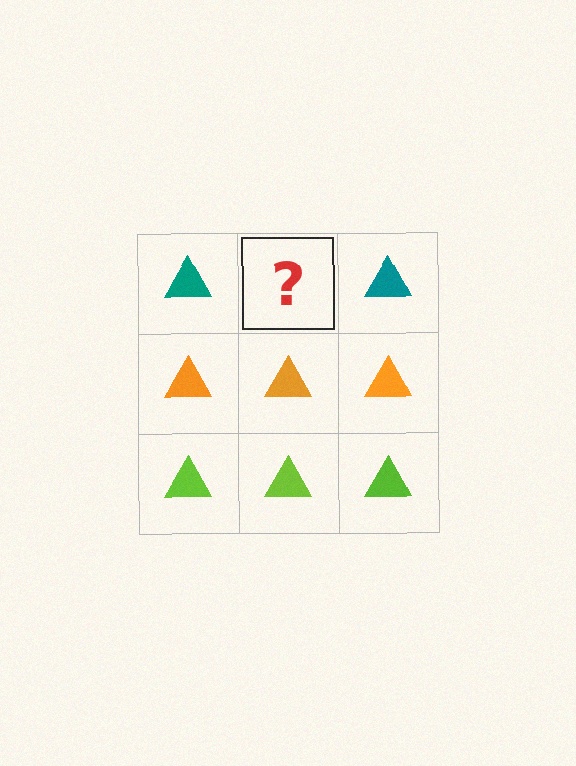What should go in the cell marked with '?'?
The missing cell should contain a teal triangle.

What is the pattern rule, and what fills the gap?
The rule is that each row has a consistent color. The gap should be filled with a teal triangle.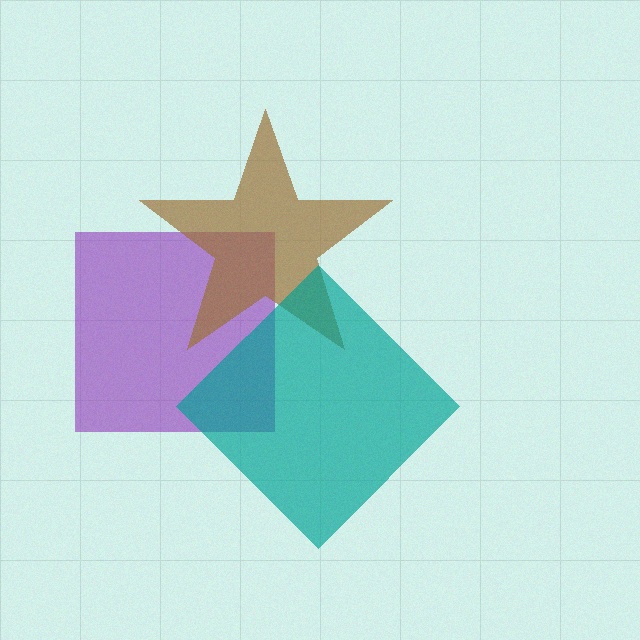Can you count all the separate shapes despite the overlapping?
Yes, there are 3 separate shapes.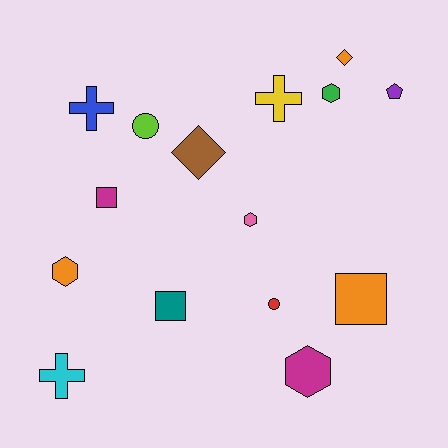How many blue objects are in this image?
There is 1 blue object.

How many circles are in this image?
There are 2 circles.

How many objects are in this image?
There are 15 objects.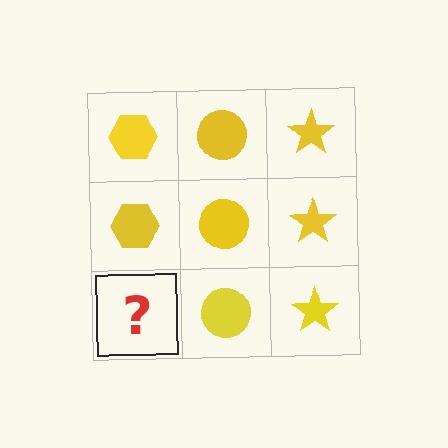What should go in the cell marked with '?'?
The missing cell should contain a yellow hexagon.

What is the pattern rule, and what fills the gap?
The rule is that each column has a consistent shape. The gap should be filled with a yellow hexagon.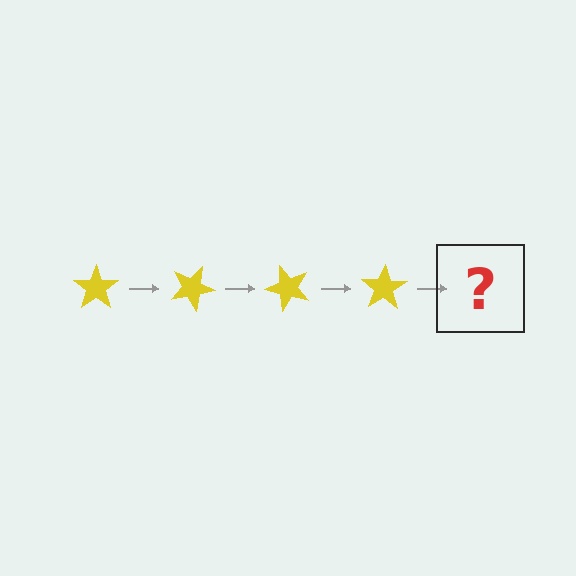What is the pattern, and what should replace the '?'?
The pattern is that the star rotates 25 degrees each step. The '?' should be a yellow star rotated 100 degrees.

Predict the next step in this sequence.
The next step is a yellow star rotated 100 degrees.